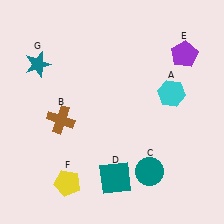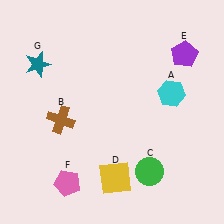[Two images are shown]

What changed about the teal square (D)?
In Image 1, D is teal. In Image 2, it changed to yellow.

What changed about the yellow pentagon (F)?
In Image 1, F is yellow. In Image 2, it changed to pink.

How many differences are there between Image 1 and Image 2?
There are 3 differences between the two images.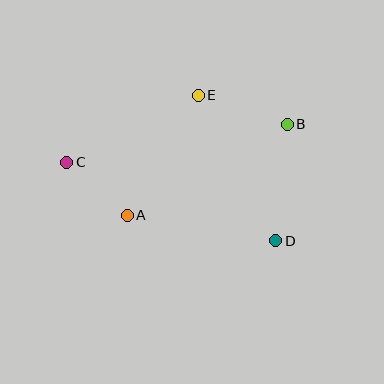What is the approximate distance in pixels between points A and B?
The distance between A and B is approximately 184 pixels.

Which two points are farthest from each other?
Points B and C are farthest from each other.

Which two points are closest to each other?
Points A and C are closest to each other.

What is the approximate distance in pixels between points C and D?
The distance between C and D is approximately 223 pixels.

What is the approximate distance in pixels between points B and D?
The distance between B and D is approximately 117 pixels.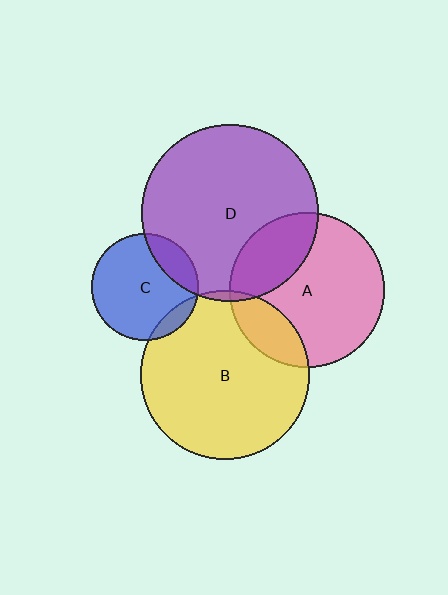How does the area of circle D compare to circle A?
Approximately 1.3 times.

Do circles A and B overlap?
Yes.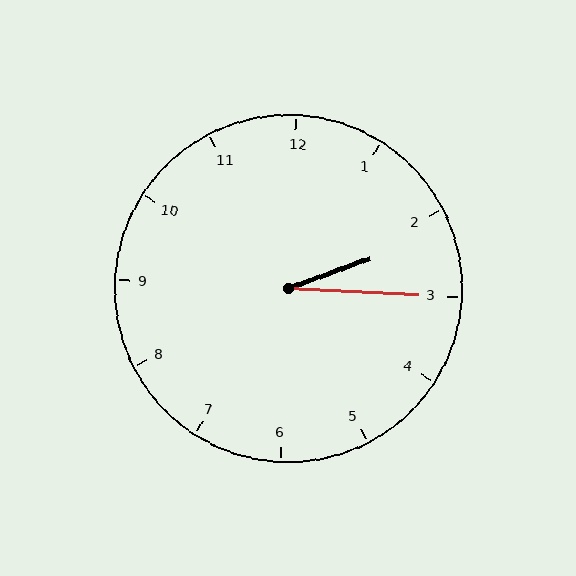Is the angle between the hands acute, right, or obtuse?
It is acute.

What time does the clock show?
2:15.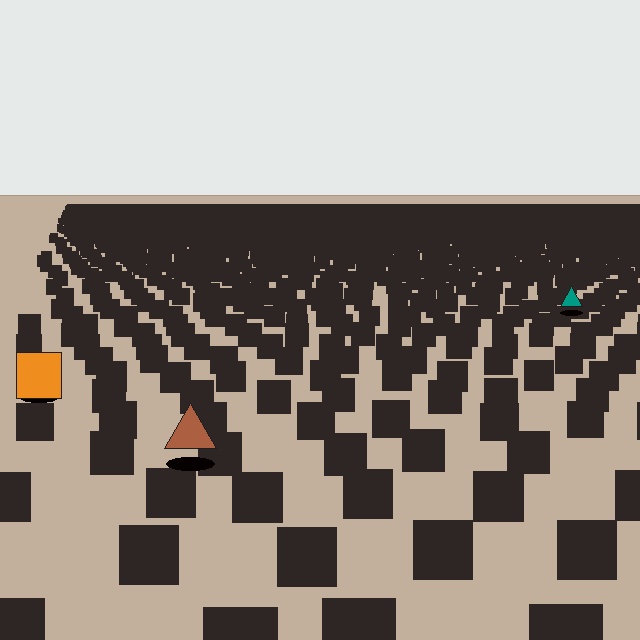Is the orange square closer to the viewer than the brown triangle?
No. The brown triangle is closer — you can tell from the texture gradient: the ground texture is coarser near it.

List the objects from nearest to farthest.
From nearest to farthest: the brown triangle, the orange square, the teal triangle.